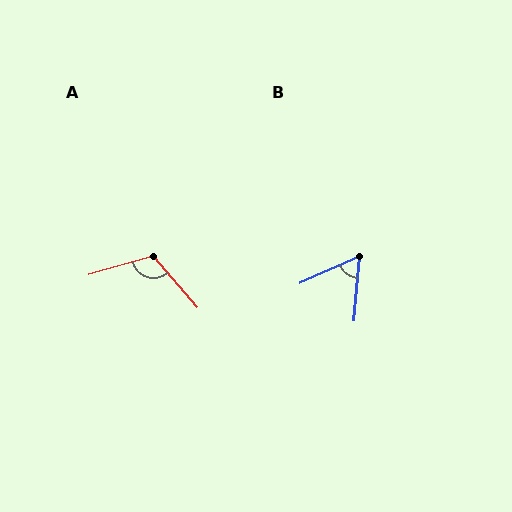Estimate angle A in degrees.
Approximately 115 degrees.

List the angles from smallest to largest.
B (61°), A (115°).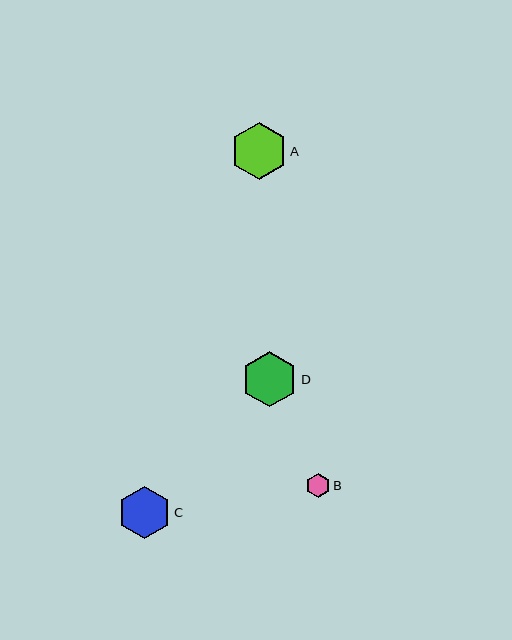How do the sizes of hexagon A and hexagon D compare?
Hexagon A and hexagon D are approximately the same size.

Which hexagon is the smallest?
Hexagon B is the smallest with a size of approximately 24 pixels.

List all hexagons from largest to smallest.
From largest to smallest: A, D, C, B.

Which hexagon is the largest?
Hexagon A is the largest with a size of approximately 56 pixels.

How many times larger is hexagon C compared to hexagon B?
Hexagon C is approximately 2.2 times the size of hexagon B.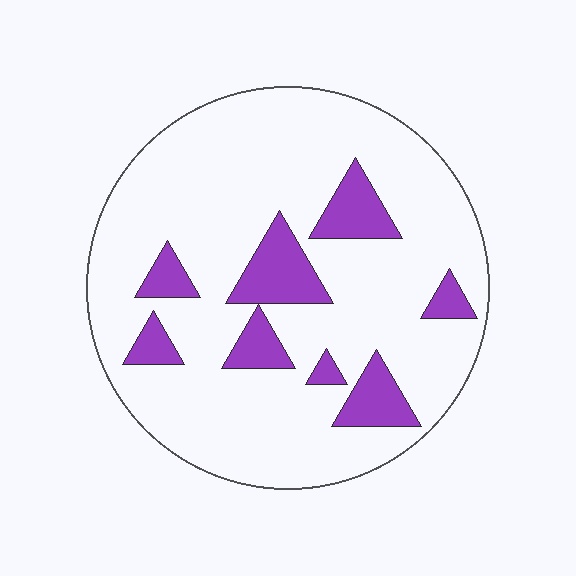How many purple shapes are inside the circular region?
8.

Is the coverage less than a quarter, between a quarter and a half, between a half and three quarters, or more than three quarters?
Less than a quarter.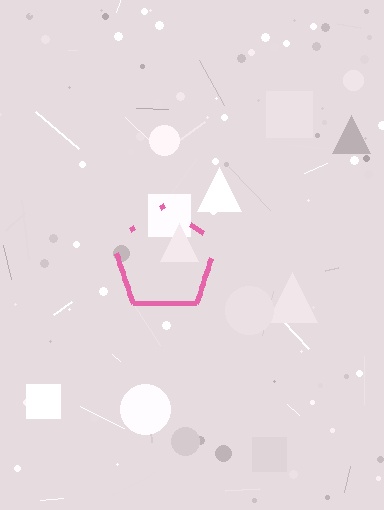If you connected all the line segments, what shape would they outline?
They would outline a pentagon.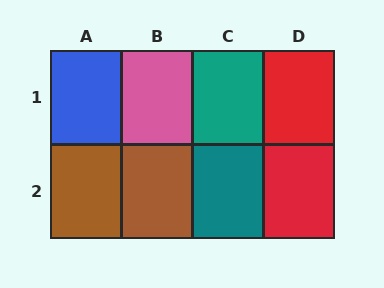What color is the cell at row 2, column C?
Teal.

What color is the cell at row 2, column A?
Brown.